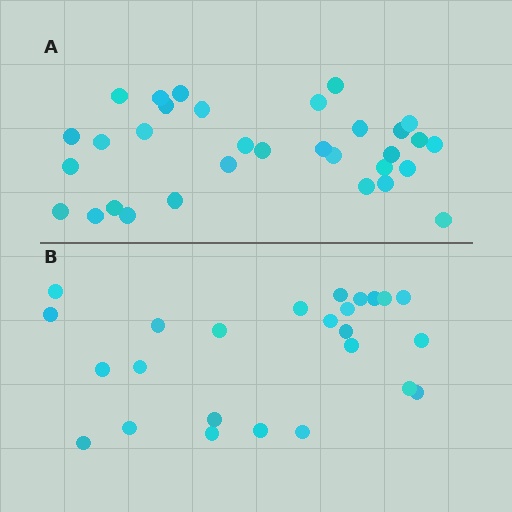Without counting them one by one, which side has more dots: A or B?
Region A (the top region) has more dots.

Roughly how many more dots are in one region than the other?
Region A has roughly 8 or so more dots than region B.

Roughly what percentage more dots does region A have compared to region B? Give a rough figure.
About 30% more.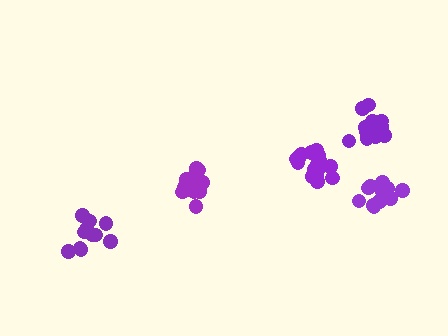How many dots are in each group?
Group 1: 13 dots, Group 2: 12 dots, Group 3: 17 dots, Group 4: 17 dots, Group 5: 12 dots (71 total).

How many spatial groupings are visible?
There are 5 spatial groupings.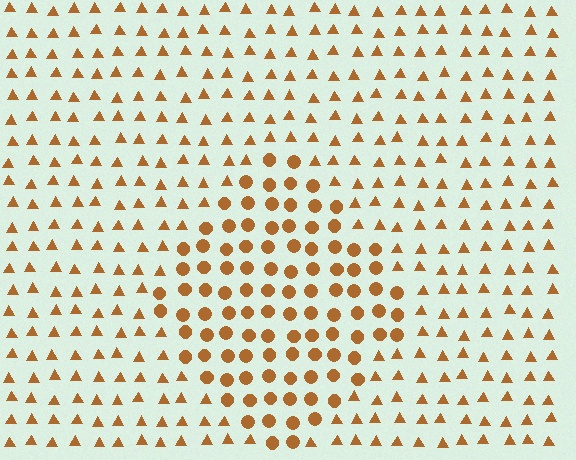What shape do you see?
I see a diamond.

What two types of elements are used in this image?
The image uses circles inside the diamond region and triangles outside it.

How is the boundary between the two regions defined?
The boundary is defined by a change in element shape: circles inside vs. triangles outside. All elements share the same color and spacing.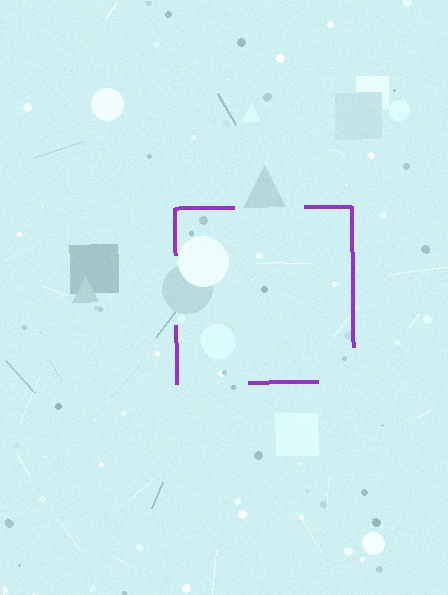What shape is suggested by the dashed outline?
The dashed outline suggests a square.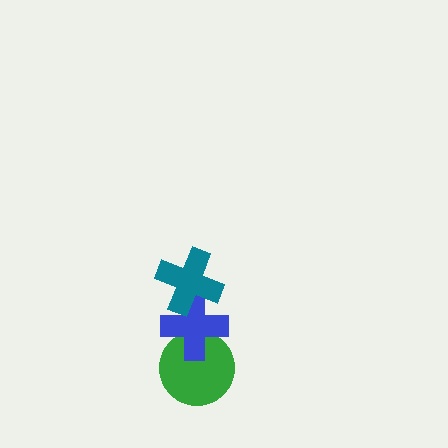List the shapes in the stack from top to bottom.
From top to bottom: the teal cross, the blue cross, the green circle.